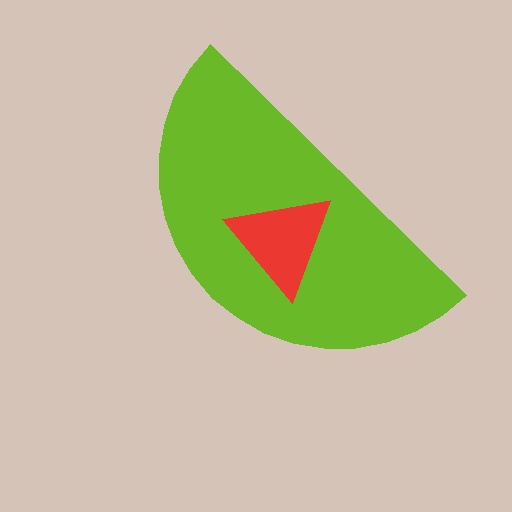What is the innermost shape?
The red triangle.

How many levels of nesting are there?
2.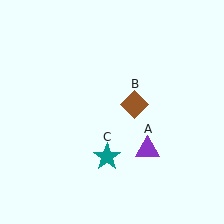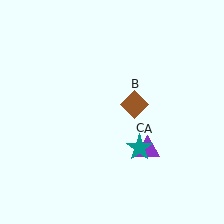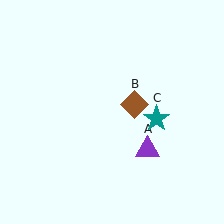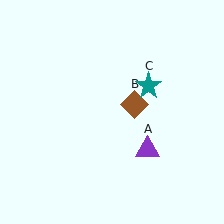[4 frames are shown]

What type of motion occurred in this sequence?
The teal star (object C) rotated counterclockwise around the center of the scene.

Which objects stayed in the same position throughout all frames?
Purple triangle (object A) and brown diamond (object B) remained stationary.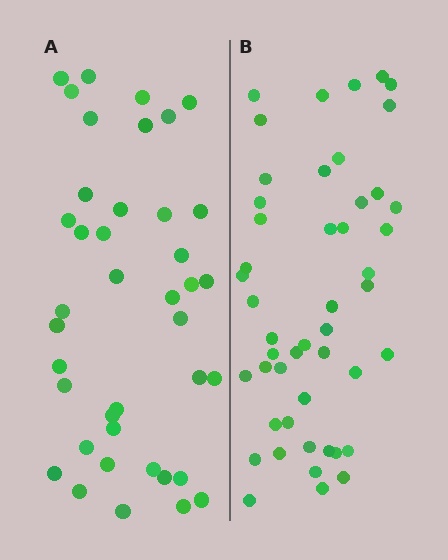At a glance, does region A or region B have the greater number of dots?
Region B (the right region) has more dots.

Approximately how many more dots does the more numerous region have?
Region B has roughly 8 or so more dots than region A.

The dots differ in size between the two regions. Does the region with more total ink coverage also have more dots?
No. Region A has more total ink coverage because its dots are larger, but region B actually contains more individual dots. Total area can be misleading — the number of items is what matters here.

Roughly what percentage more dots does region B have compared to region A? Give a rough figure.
About 20% more.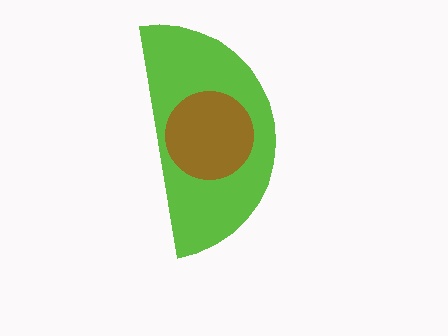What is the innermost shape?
The brown circle.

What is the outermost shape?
The lime semicircle.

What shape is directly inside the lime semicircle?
The brown circle.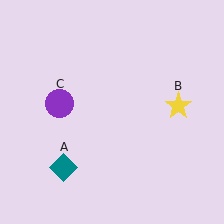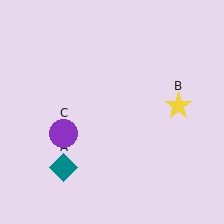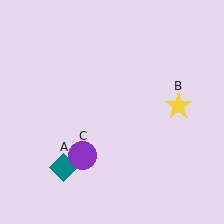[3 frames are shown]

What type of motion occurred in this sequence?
The purple circle (object C) rotated counterclockwise around the center of the scene.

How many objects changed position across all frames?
1 object changed position: purple circle (object C).